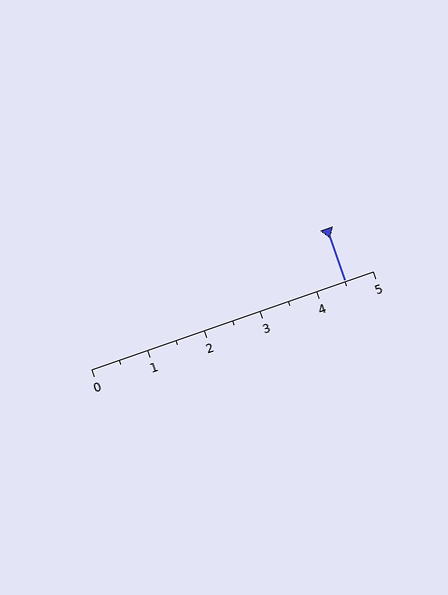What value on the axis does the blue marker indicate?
The marker indicates approximately 4.5.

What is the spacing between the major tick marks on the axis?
The major ticks are spaced 1 apart.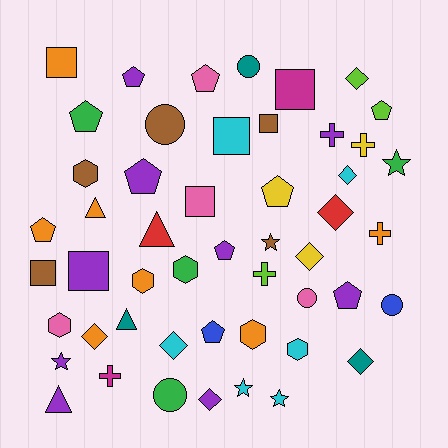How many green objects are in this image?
There are 4 green objects.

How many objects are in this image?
There are 50 objects.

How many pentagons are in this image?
There are 10 pentagons.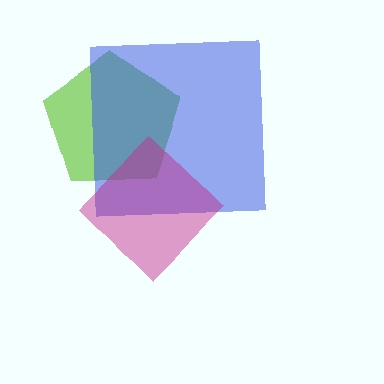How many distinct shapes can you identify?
There are 3 distinct shapes: a lime pentagon, a blue square, a magenta diamond.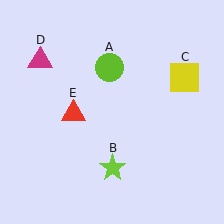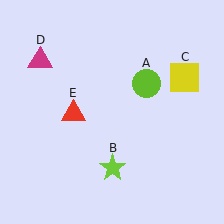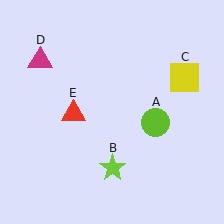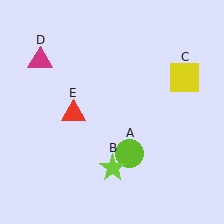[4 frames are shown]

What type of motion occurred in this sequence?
The lime circle (object A) rotated clockwise around the center of the scene.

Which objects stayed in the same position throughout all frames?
Lime star (object B) and yellow square (object C) and magenta triangle (object D) and red triangle (object E) remained stationary.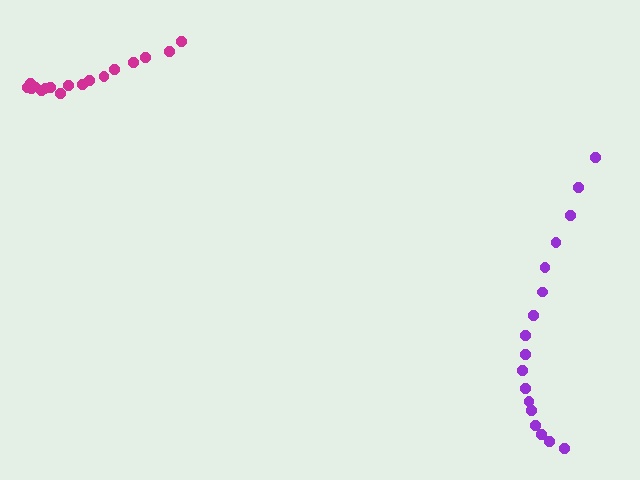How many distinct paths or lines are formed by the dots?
There are 2 distinct paths.